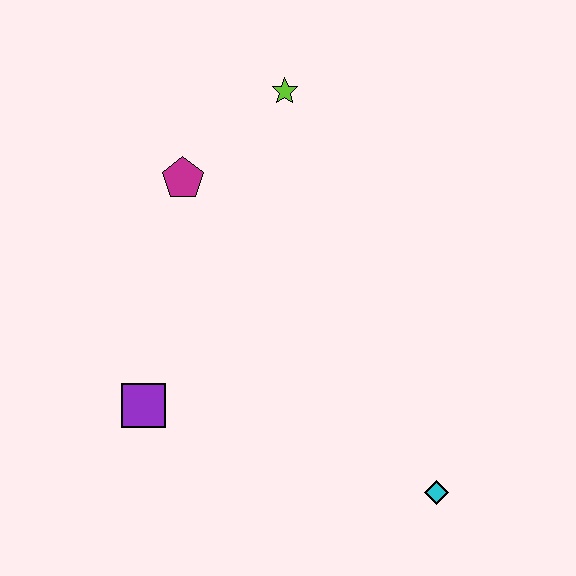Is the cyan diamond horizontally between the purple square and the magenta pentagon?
No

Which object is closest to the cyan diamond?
The purple square is closest to the cyan diamond.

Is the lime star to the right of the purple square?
Yes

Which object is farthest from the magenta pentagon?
The cyan diamond is farthest from the magenta pentagon.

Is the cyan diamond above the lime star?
No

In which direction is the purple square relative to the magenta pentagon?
The purple square is below the magenta pentagon.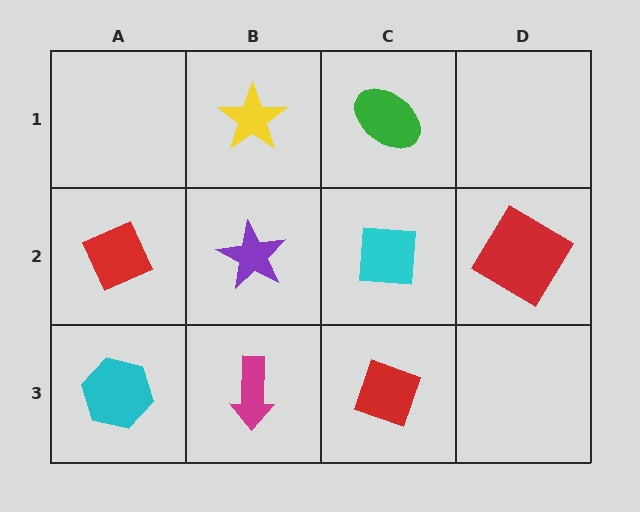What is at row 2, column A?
A red diamond.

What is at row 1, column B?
A yellow star.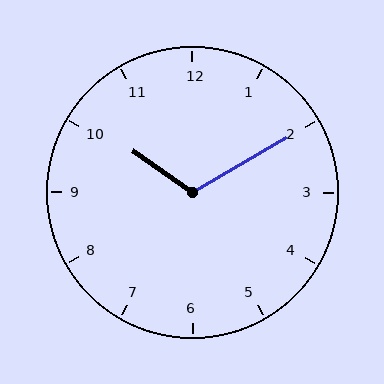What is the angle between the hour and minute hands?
Approximately 115 degrees.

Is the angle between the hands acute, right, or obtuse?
It is obtuse.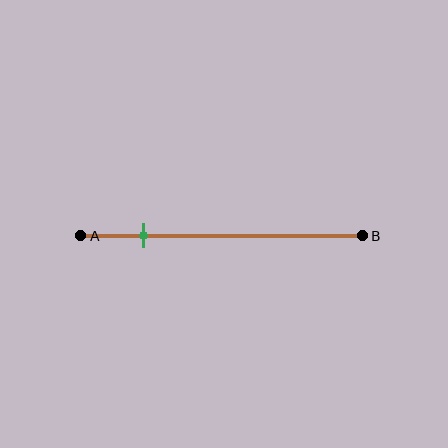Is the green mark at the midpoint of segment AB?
No, the mark is at about 20% from A, not at the 50% midpoint.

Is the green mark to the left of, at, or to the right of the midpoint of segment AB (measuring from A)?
The green mark is to the left of the midpoint of segment AB.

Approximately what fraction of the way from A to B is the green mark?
The green mark is approximately 20% of the way from A to B.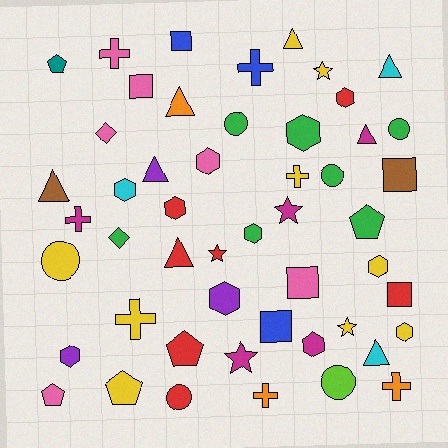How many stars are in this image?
There are 5 stars.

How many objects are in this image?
There are 50 objects.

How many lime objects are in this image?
There is 1 lime object.